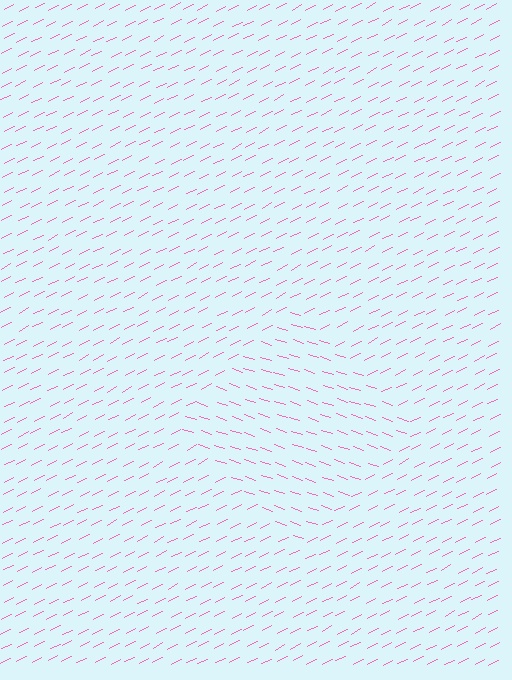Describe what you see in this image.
The image is filled with small pink line segments. A diamond region in the image has lines oriented differently from the surrounding lines, creating a visible texture boundary.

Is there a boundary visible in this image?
Yes, there is a texture boundary formed by a change in line orientation.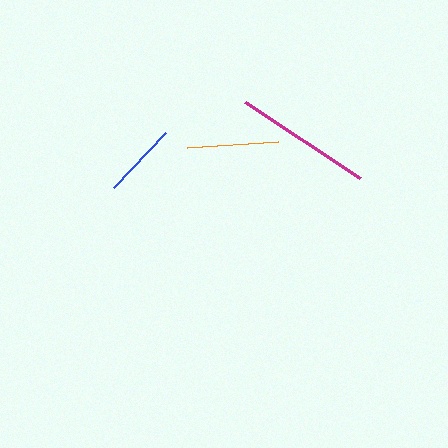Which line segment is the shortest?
The blue line is the shortest at approximately 76 pixels.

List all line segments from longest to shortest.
From longest to shortest: magenta, orange, blue.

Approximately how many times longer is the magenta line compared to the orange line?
The magenta line is approximately 1.5 times the length of the orange line.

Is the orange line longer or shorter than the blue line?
The orange line is longer than the blue line.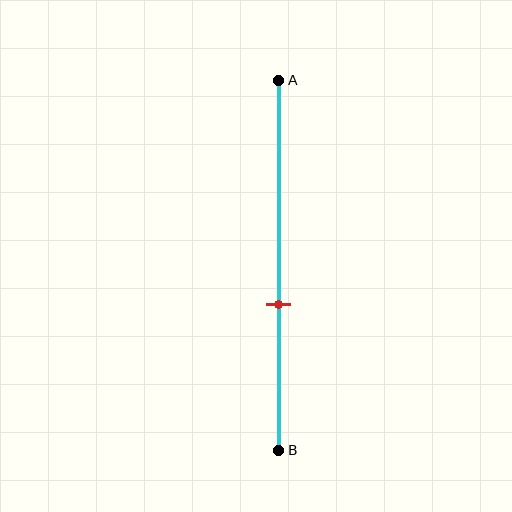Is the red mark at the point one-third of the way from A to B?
No, the mark is at about 60% from A, not at the 33% one-third point.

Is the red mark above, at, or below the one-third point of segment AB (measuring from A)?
The red mark is below the one-third point of segment AB.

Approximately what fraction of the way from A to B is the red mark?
The red mark is approximately 60% of the way from A to B.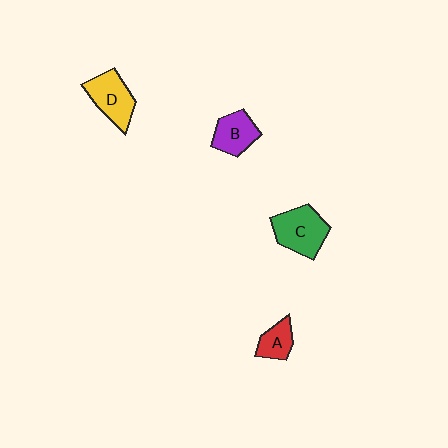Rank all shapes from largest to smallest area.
From largest to smallest: C (green), D (yellow), B (purple), A (red).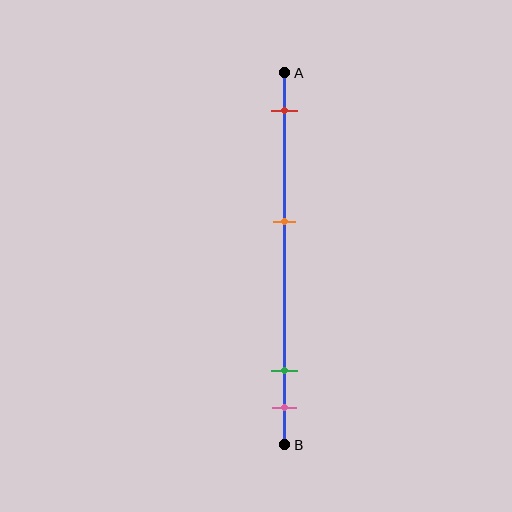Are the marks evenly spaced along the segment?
No, the marks are not evenly spaced.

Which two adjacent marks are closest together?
The green and pink marks are the closest adjacent pair.